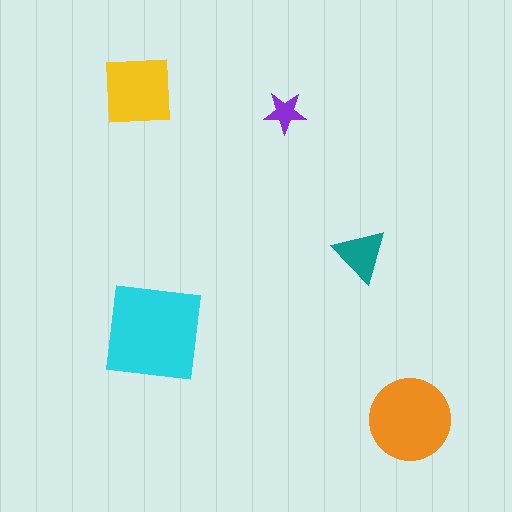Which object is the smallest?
The purple star.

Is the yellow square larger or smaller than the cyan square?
Smaller.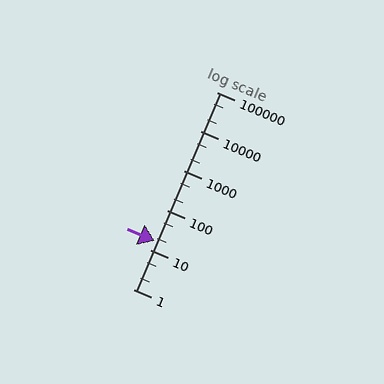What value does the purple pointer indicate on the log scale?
The pointer indicates approximately 17.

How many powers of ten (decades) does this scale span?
The scale spans 5 decades, from 1 to 100000.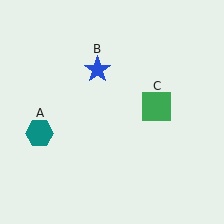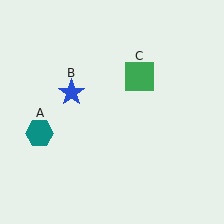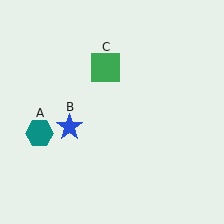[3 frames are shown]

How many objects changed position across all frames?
2 objects changed position: blue star (object B), green square (object C).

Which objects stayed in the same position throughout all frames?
Teal hexagon (object A) remained stationary.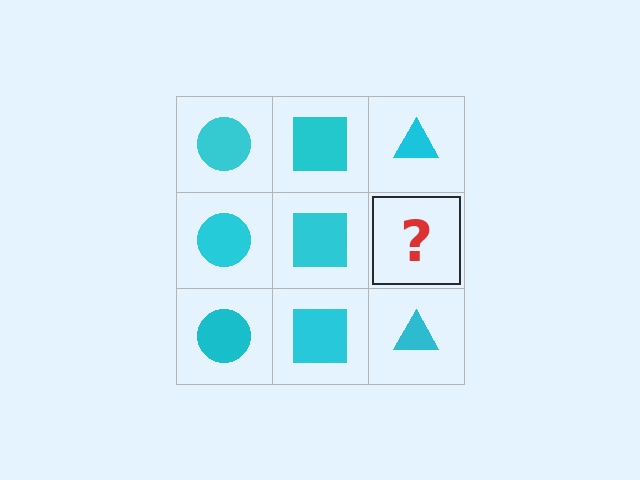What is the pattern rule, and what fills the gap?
The rule is that each column has a consistent shape. The gap should be filled with a cyan triangle.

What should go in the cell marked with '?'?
The missing cell should contain a cyan triangle.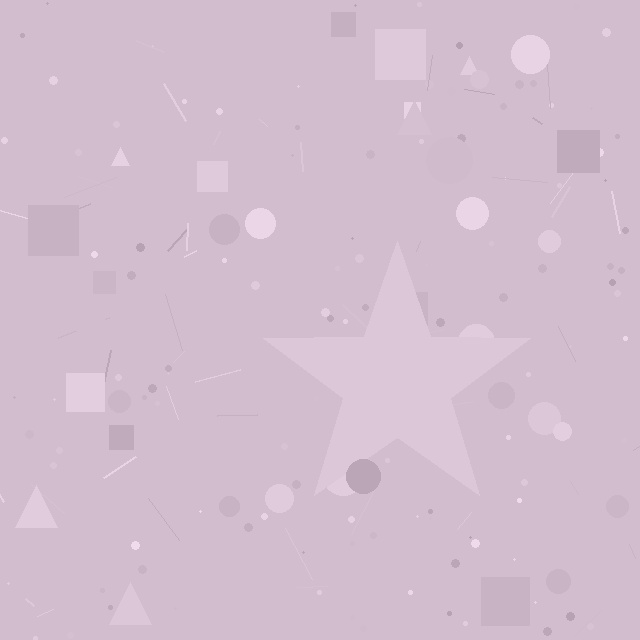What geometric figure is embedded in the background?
A star is embedded in the background.